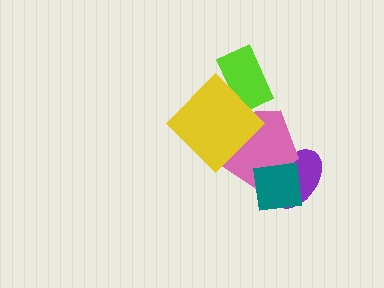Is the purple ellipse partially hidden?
Yes, it is partially covered by another shape.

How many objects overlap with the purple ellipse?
2 objects overlap with the purple ellipse.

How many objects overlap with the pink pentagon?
3 objects overlap with the pink pentagon.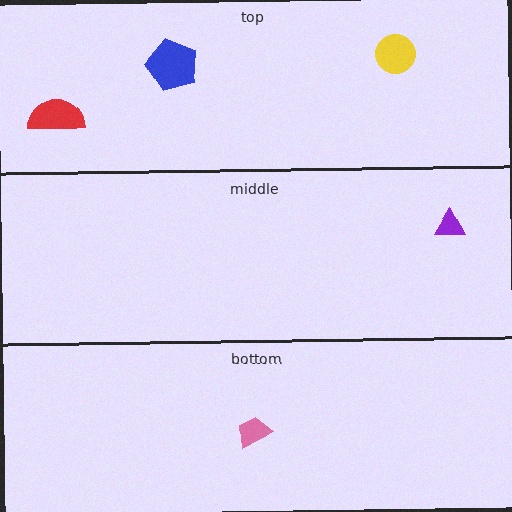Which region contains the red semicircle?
The top region.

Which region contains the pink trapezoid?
The bottom region.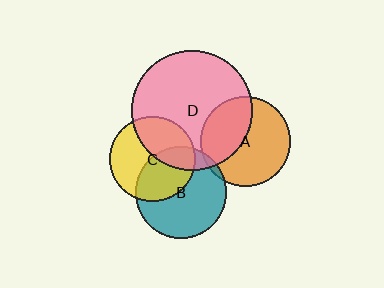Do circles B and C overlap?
Yes.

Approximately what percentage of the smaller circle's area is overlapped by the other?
Approximately 40%.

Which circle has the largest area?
Circle D (pink).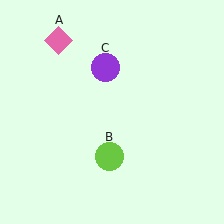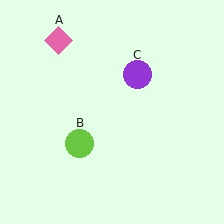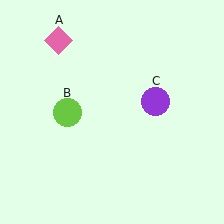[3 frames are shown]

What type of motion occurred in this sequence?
The lime circle (object B), purple circle (object C) rotated clockwise around the center of the scene.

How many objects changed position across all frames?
2 objects changed position: lime circle (object B), purple circle (object C).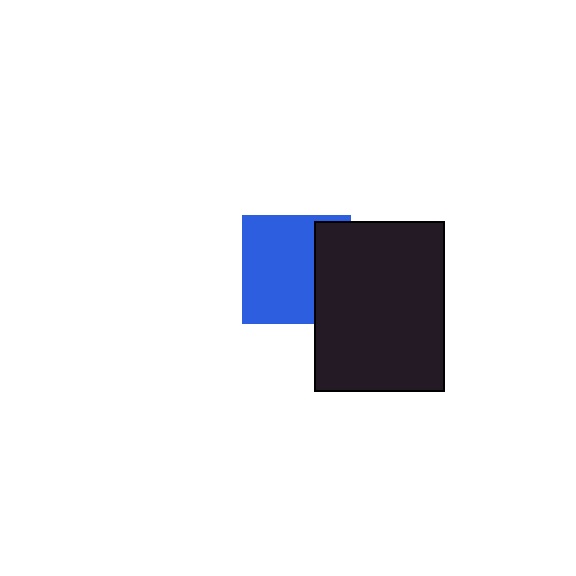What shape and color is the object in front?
The object in front is a black rectangle.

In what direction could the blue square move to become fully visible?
The blue square could move left. That would shift it out from behind the black rectangle entirely.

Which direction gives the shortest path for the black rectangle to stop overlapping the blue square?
Moving right gives the shortest separation.